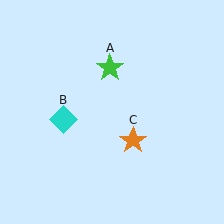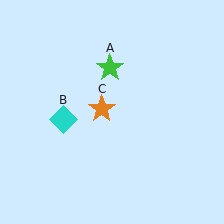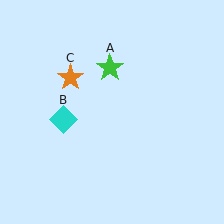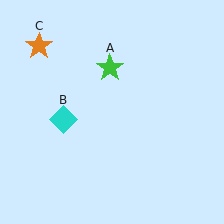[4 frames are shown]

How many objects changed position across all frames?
1 object changed position: orange star (object C).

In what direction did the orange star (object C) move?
The orange star (object C) moved up and to the left.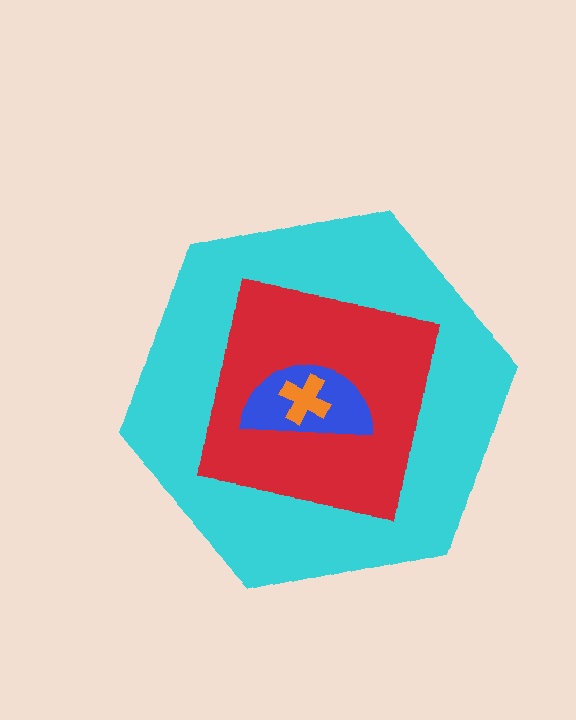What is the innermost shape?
The orange cross.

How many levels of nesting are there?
4.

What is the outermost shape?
The cyan hexagon.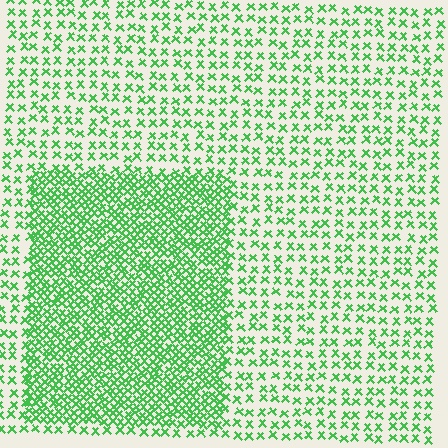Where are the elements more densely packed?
The elements are more densely packed inside the rectangle boundary.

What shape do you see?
I see a rectangle.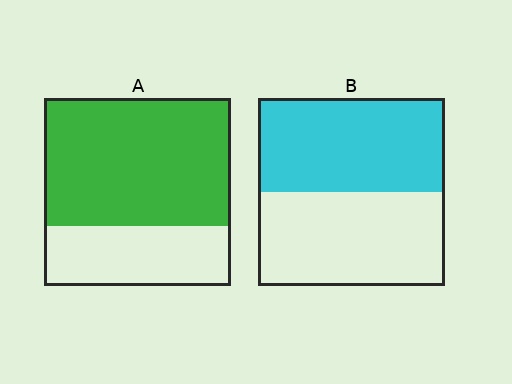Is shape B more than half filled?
Roughly half.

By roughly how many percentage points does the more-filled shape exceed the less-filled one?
By roughly 20 percentage points (A over B).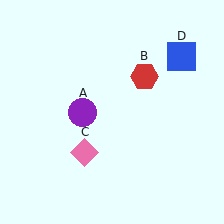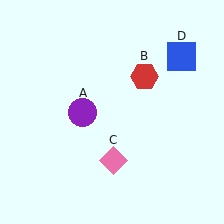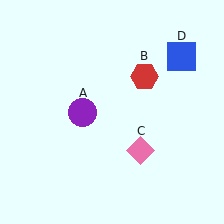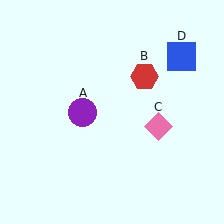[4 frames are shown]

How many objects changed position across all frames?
1 object changed position: pink diamond (object C).